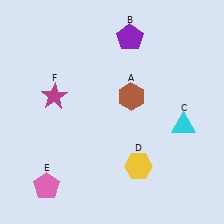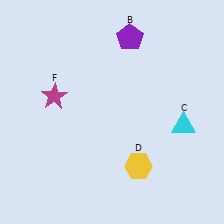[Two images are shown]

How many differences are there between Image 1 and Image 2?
There are 2 differences between the two images.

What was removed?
The brown hexagon (A), the pink pentagon (E) were removed in Image 2.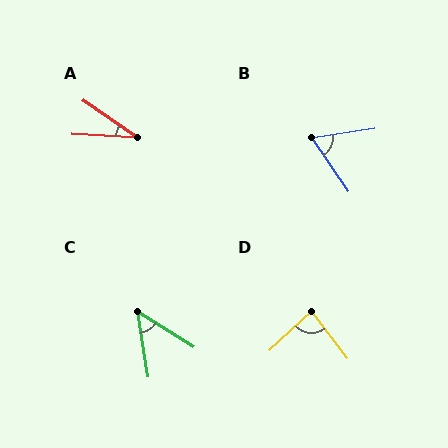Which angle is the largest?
D, at approximately 85 degrees.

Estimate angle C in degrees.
Approximately 50 degrees.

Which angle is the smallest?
A, at approximately 32 degrees.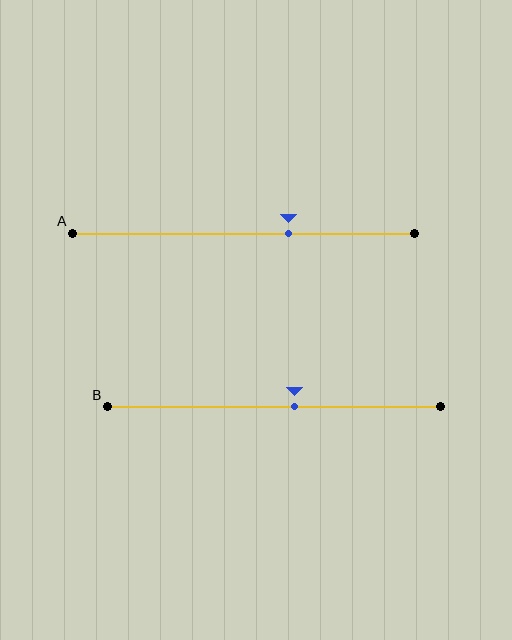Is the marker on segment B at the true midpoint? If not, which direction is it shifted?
No, the marker on segment B is shifted to the right by about 6% of the segment length.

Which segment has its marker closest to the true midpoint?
Segment B has its marker closest to the true midpoint.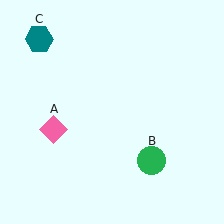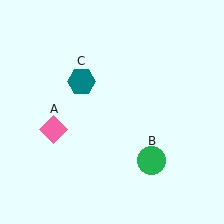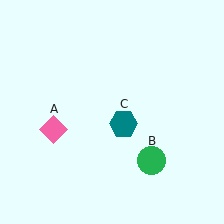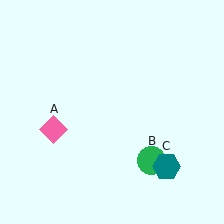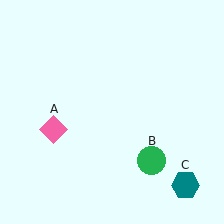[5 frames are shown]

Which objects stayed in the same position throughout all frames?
Pink diamond (object A) and green circle (object B) remained stationary.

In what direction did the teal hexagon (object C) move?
The teal hexagon (object C) moved down and to the right.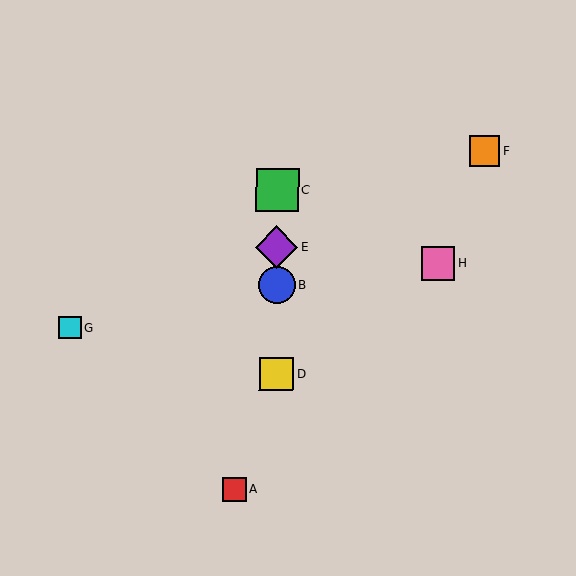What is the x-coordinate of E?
Object E is at x≈277.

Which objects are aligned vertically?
Objects B, C, D, E are aligned vertically.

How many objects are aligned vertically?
4 objects (B, C, D, E) are aligned vertically.